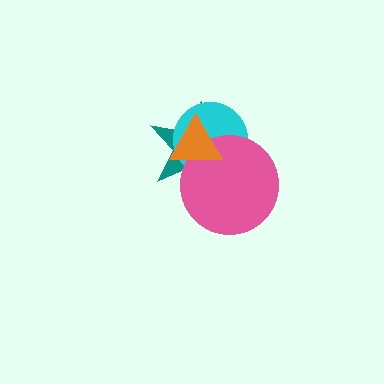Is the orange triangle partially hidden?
No, no other shape covers it.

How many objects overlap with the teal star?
3 objects overlap with the teal star.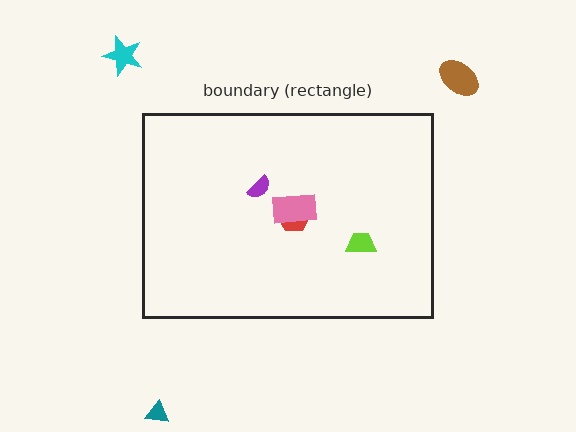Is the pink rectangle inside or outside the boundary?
Inside.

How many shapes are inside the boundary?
4 inside, 3 outside.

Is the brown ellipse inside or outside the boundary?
Outside.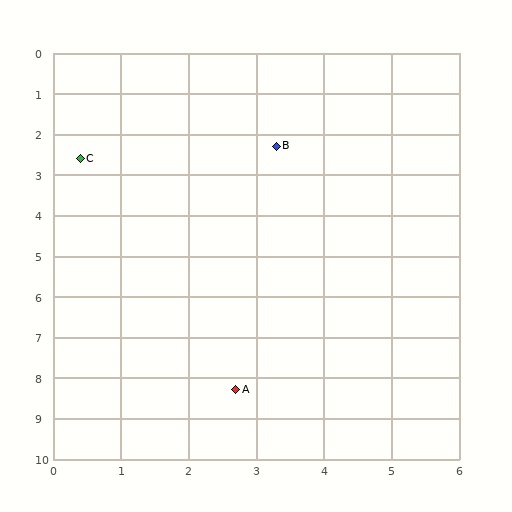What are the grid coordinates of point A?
Point A is at approximately (2.7, 8.3).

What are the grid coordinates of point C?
Point C is at approximately (0.4, 2.6).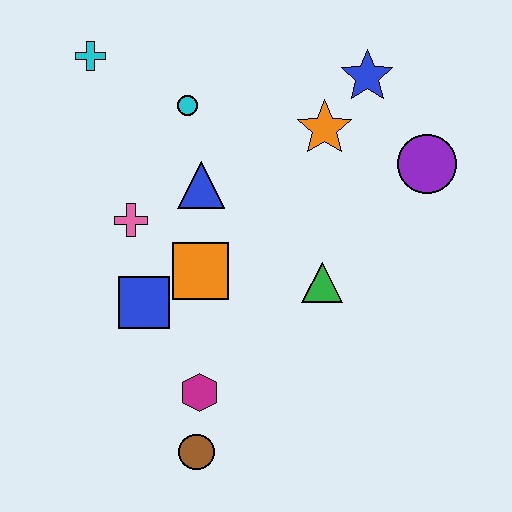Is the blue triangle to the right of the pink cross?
Yes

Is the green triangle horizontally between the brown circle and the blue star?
Yes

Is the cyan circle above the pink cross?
Yes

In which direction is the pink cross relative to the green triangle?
The pink cross is to the left of the green triangle.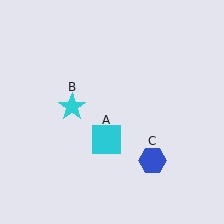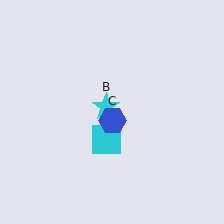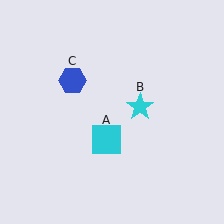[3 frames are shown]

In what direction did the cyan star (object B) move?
The cyan star (object B) moved right.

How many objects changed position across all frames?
2 objects changed position: cyan star (object B), blue hexagon (object C).